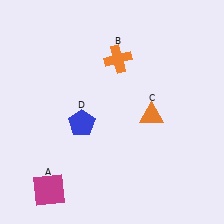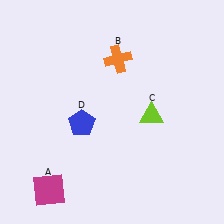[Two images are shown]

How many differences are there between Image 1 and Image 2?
There is 1 difference between the two images.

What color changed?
The triangle (C) changed from orange in Image 1 to lime in Image 2.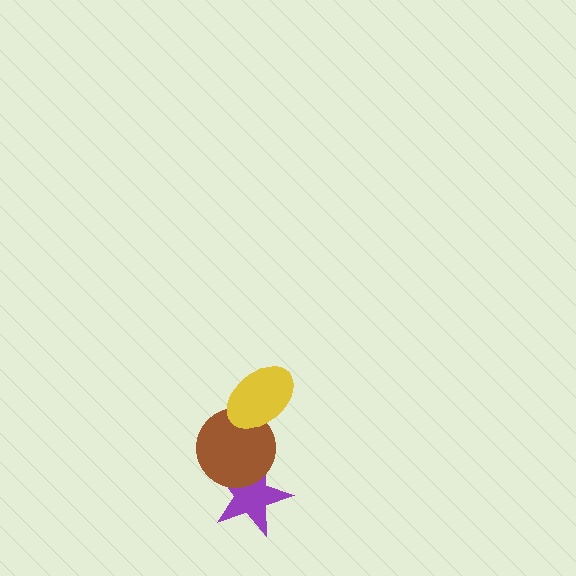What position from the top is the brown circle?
The brown circle is 2nd from the top.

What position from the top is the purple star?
The purple star is 3rd from the top.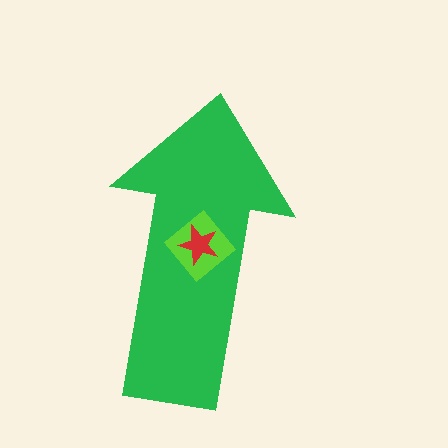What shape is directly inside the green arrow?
The lime diamond.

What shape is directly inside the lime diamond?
The red star.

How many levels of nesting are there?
3.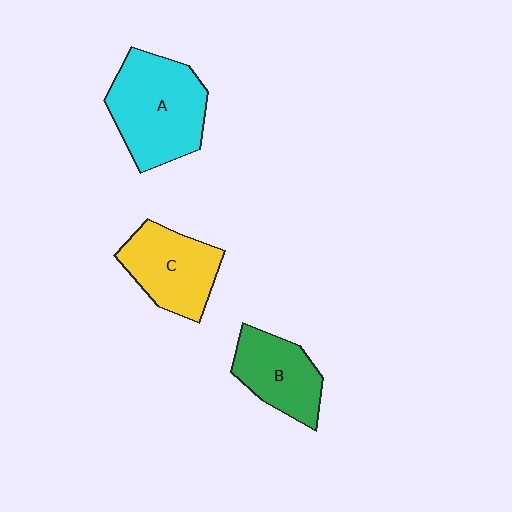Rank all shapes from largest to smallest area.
From largest to smallest: A (cyan), C (yellow), B (green).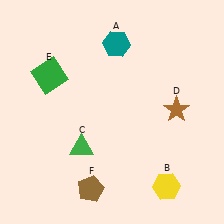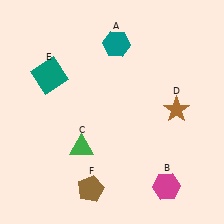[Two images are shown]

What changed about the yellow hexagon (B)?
In Image 1, B is yellow. In Image 2, it changed to magenta.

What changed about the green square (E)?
In Image 1, E is green. In Image 2, it changed to teal.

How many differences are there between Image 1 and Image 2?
There are 2 differences between the two images.